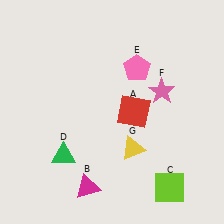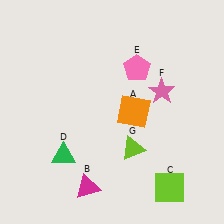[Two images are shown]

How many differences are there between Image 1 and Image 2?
There are 2 differences between the two images.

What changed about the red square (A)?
In Image 1, A is red. In Image 2, it changed to orange.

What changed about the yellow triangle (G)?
In Image 1, G is yellow. In Image 2, it changed to lime.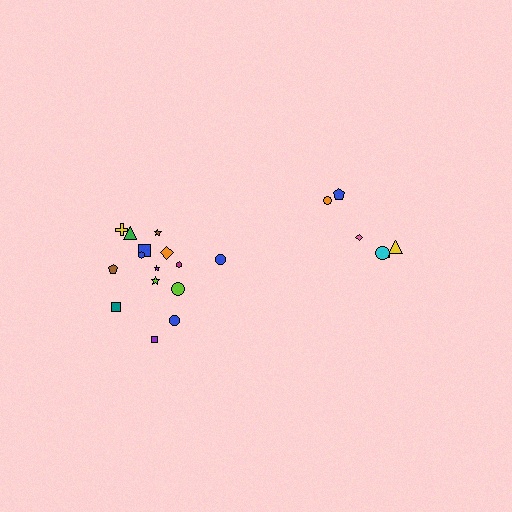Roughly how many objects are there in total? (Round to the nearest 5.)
Roughly 20 objects in total.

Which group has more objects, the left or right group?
The left group.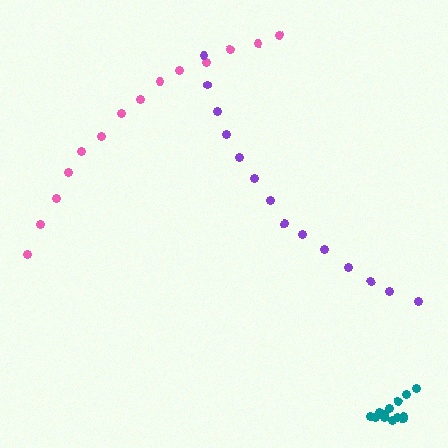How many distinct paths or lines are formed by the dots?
There are 3 distinct paths.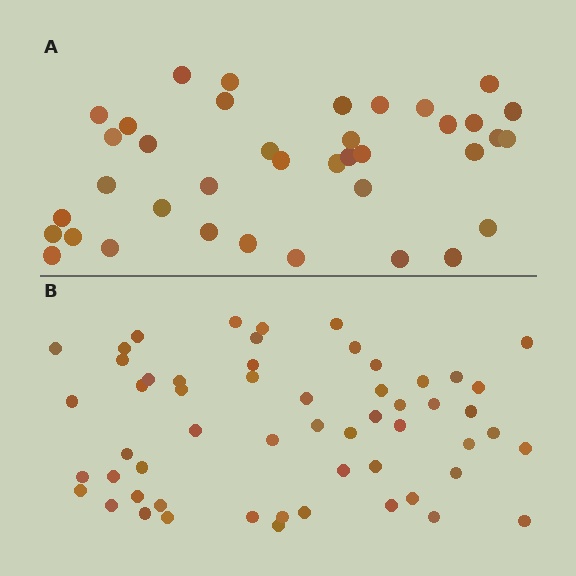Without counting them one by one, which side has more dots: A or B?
Region B (the bottom region) has more dots.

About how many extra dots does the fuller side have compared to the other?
Region B has approximately 20 more dots than region A.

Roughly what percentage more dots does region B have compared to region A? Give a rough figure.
About 45% more.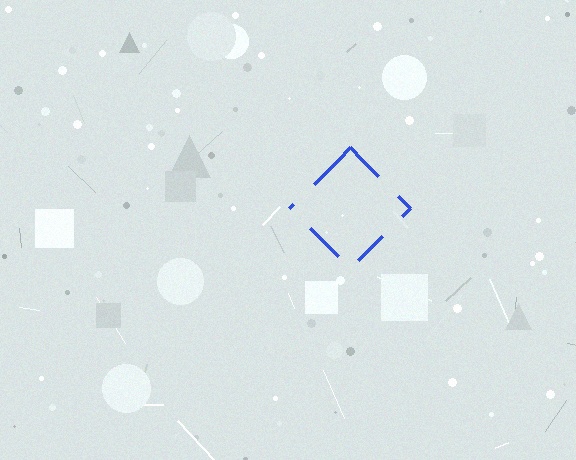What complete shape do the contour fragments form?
The contour fragments form a diamond.